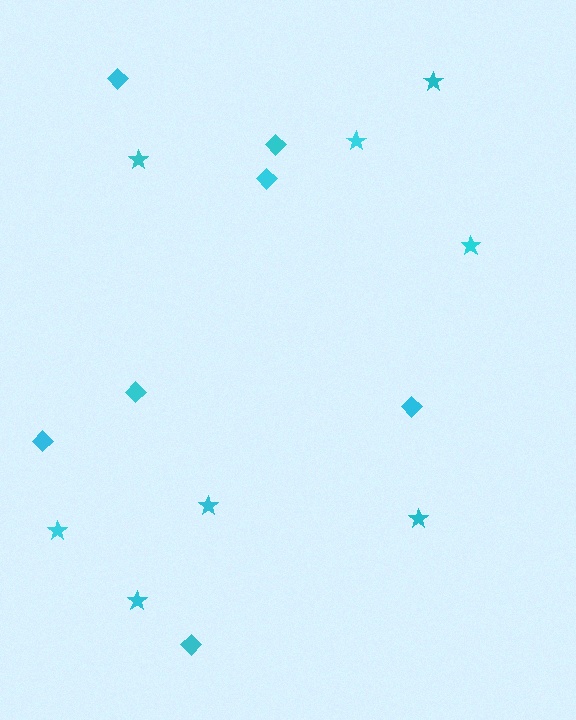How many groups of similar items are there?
There are 2 groups: one group of stars (8) and one group of diamonds (7).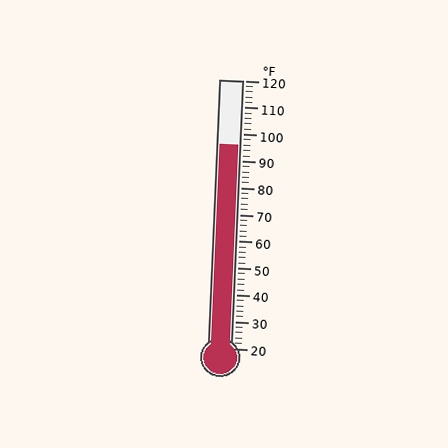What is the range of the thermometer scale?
The thermometer scale ranges from 20°F to 120°F.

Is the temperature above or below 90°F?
The temperature is above 90°F.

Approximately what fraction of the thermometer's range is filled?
The thermometer is filled to approximately 75% of its range.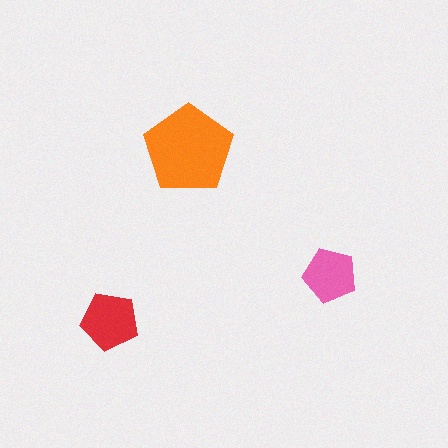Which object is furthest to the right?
The pink pentagon is rightmost.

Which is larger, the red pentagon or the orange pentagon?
The orange one.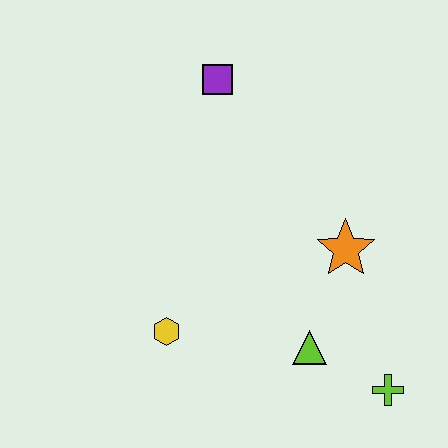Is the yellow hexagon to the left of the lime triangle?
Yes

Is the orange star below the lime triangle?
No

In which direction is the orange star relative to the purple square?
The orange star is below the purple square.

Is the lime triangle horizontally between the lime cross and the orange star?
No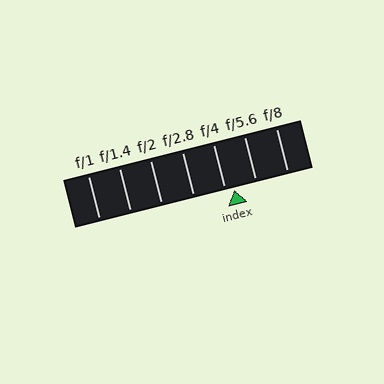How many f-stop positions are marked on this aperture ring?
There are 7 f-stop positions marked.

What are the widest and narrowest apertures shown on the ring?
The widest aperture shown is f/1 and the narrowest is f/8.